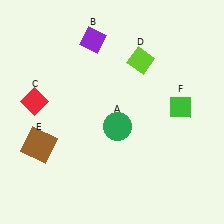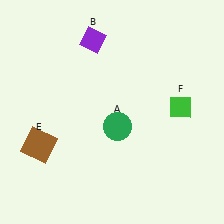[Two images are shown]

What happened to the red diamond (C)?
The red diamond (C) was removed in Image 2. It was in the top-left area of Image 1.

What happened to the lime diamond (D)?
The lime diamond (D) was removed in Image 2. It was in the top-right area of Image 1.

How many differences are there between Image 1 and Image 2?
There are 2 differences between the two images.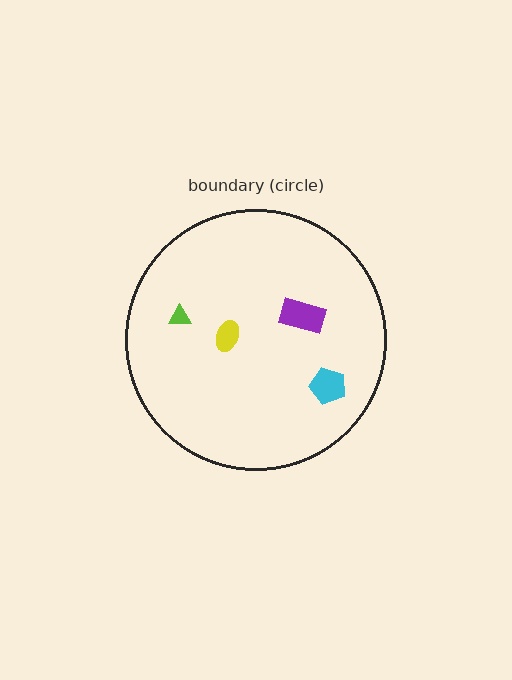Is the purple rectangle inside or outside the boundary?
Inside.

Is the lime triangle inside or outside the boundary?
Inside.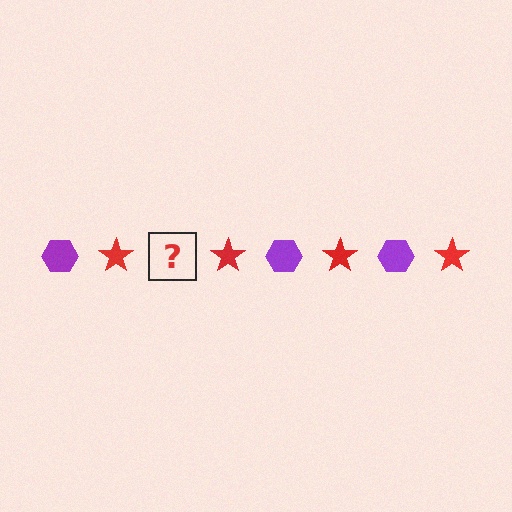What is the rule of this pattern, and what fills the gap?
The rule is that the pattern alternates between purple hexagon and red star. The gap should be filled with a purple hexagon.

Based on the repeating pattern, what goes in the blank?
The blank should be a purple hexagon.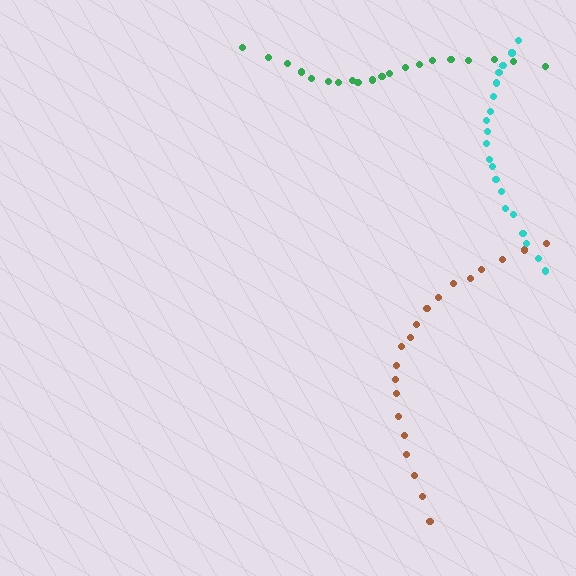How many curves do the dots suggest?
There are 3 distinct paths.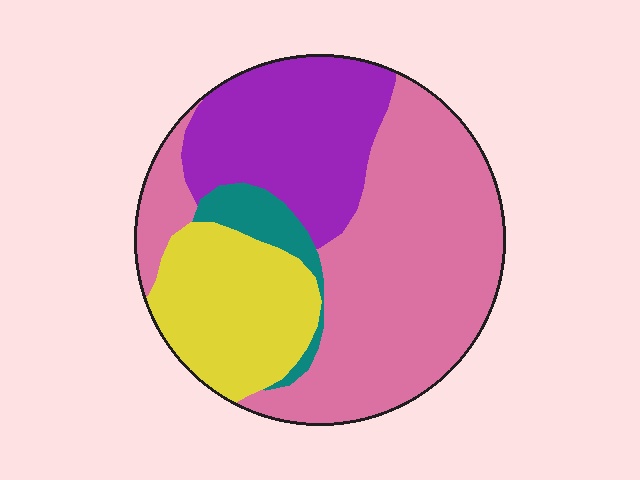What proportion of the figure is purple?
Purple covers 25% of the figure.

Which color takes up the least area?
Teal, at roughly 5%.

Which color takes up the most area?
Pink, at roughly 50%.